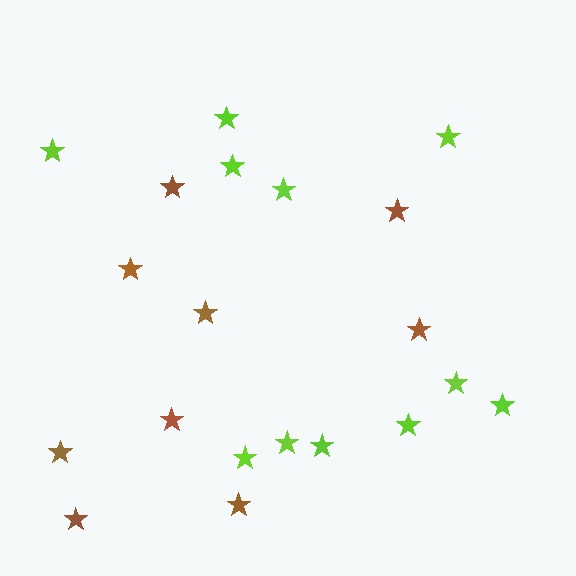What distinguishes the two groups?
There are 2 groups: one group of lime stars (11) and one group of brown stars (9).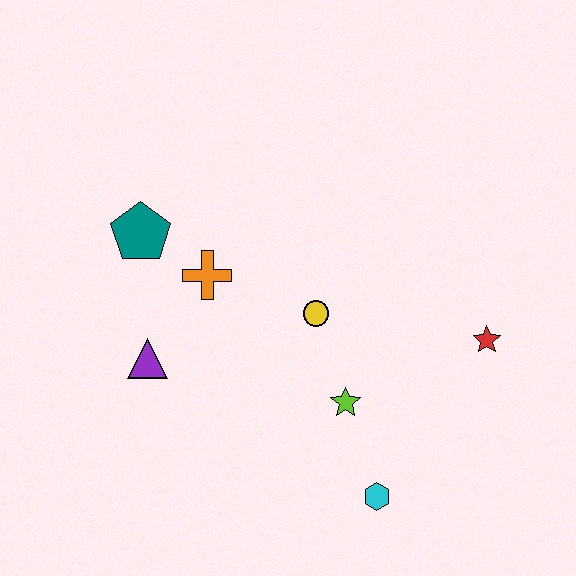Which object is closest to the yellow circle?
The lime star is closest to the yellow circle.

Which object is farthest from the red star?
The teal pentagon is farthest from the red star.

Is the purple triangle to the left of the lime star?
Yes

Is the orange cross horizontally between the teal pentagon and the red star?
Yes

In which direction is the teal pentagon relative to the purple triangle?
The teal pentagon is above the purple triangle.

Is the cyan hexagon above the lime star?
No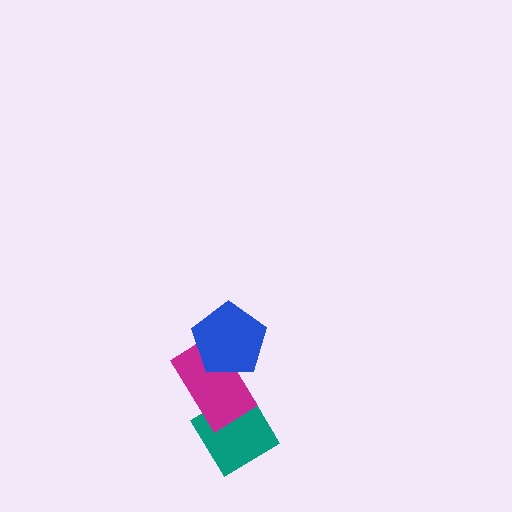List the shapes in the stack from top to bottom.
From top to bottom: the blue pentagon, the magenta rectangle, the teal diamond.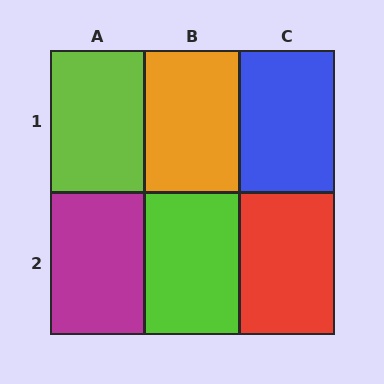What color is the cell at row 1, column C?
Blue.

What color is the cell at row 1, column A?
Lime.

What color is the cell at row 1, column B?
Orange.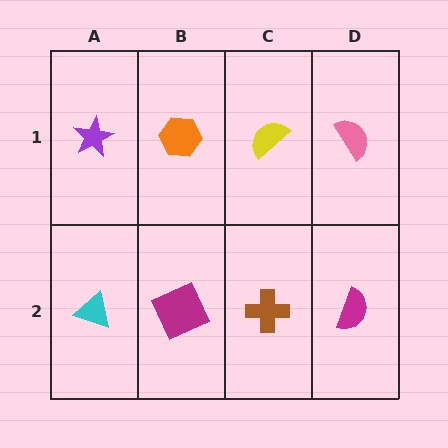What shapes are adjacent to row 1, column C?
A brown cross (row 2, column C), an orange hexagon (row 1, column B), a pink semicircle (row 1, column D).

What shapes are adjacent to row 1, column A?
A cyan triangle (row 2, column A), an orange hexagon (row 1, column B).